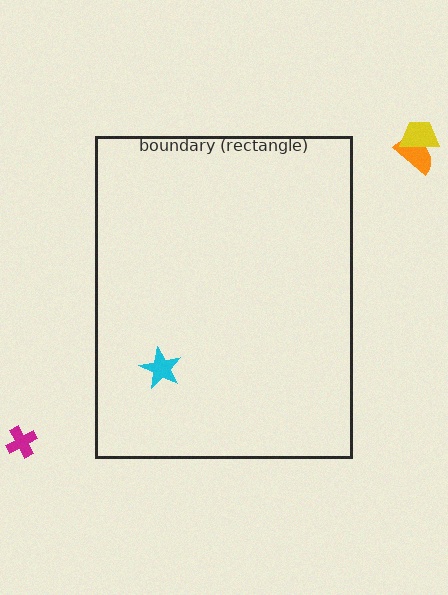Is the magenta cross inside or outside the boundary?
Outside.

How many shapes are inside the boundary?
1 inside, 3 outside.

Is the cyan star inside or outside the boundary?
Inside.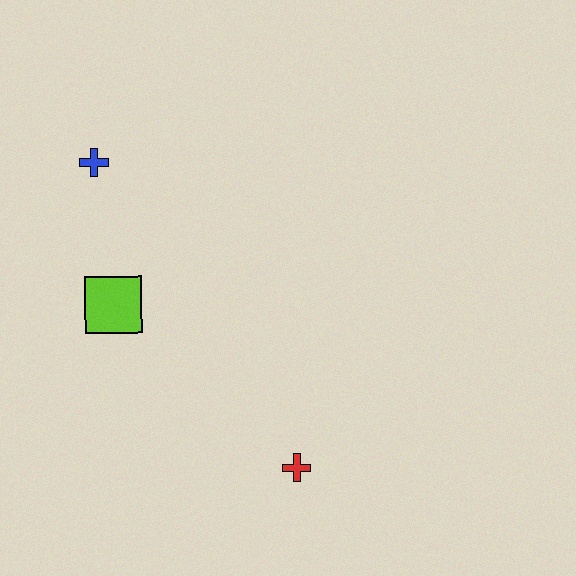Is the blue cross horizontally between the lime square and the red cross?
No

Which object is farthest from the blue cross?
The red cross is farthest from the blue cross.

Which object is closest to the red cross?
The lime square is closest to the red cross.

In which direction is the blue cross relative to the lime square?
The blue cross is above the lime square.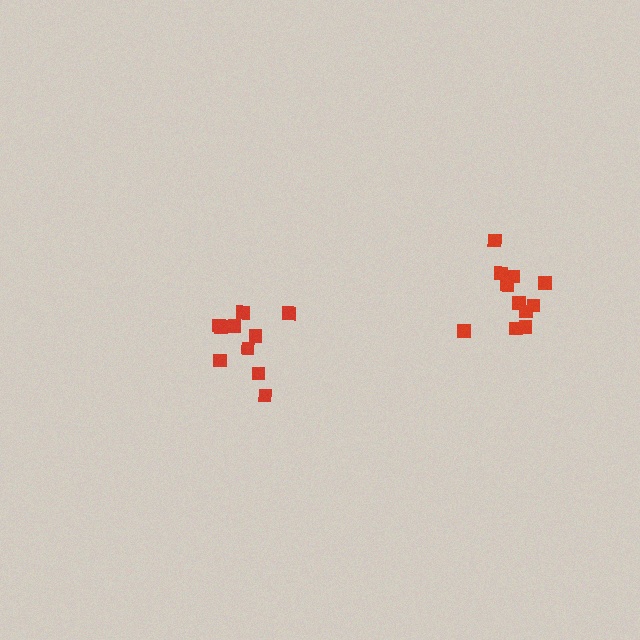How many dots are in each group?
Group 1: 10 dots, Group 2: 11 dots (21 total).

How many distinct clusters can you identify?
There are 2 distinct clusters.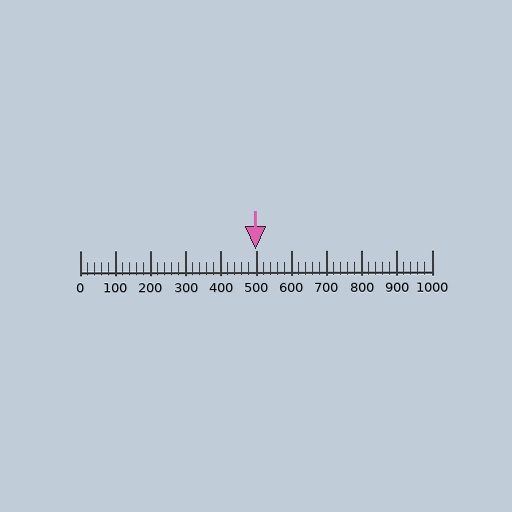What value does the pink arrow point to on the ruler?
The pink arrow points to approximately 498.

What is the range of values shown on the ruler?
The ruler shows values from 0 to 1000.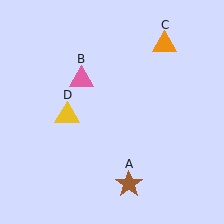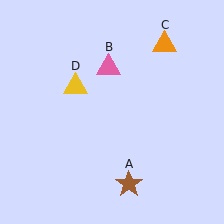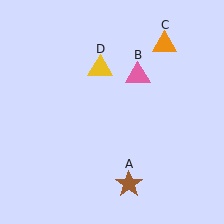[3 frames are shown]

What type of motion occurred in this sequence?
The pink triangle (object B), yellow triangle (object D) rotated clockwise around the center of the scene.